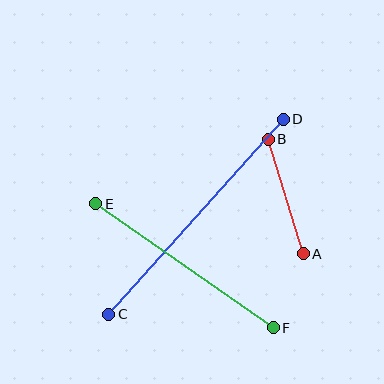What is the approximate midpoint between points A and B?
The midpoint is at approximately (286, 197) pixels.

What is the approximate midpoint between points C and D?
The midpoint is at approximately (196, 217) pixels.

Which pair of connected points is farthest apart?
Points C and D are farthest apart.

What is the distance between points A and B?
The distance is approximately 120 pixels.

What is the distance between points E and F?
The distance is approximately 216 pixels.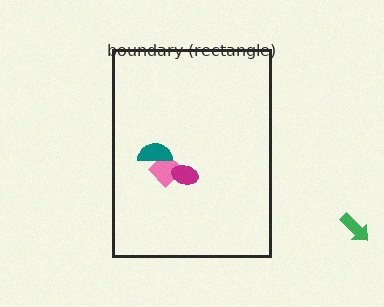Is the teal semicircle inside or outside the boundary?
Inside.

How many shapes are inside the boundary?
3 inside, 1 outside.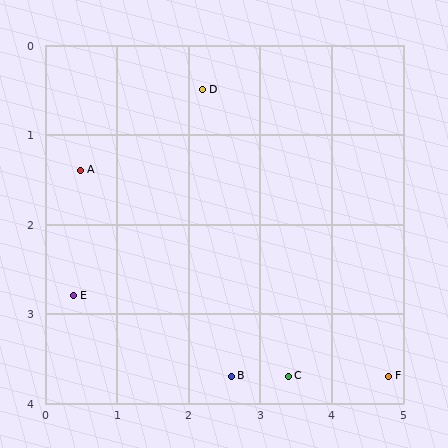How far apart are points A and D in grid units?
Points A and D are about 1.9 grid units apart.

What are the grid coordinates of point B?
Point B is at approximately (2.6, 3.7).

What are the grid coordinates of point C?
Point C is at approximately (3.4, 3.7).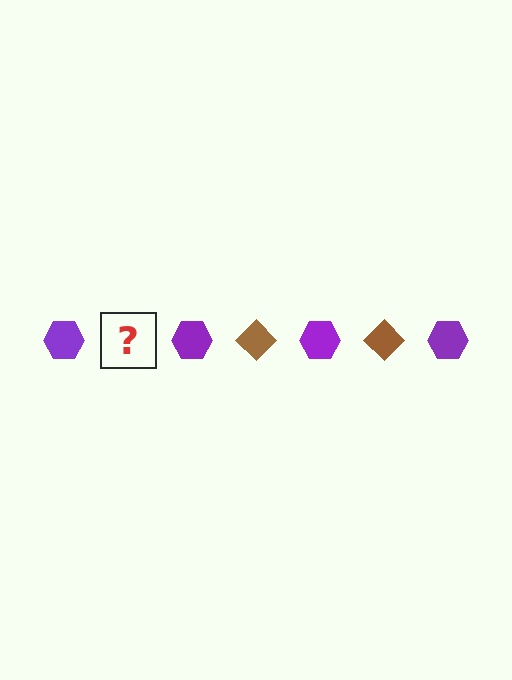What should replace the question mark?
The question mark should be replaced with a brown diamond.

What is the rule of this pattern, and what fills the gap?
The rule is that the pattern alternates between purple hexagon and brown diamond. The gap should be filled with a brown diamond.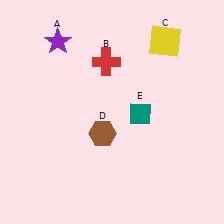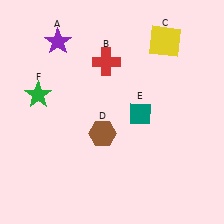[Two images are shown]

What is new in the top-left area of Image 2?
A green star (F) was added in the top-left area of Image 2.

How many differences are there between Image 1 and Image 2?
There is 1 difference between the two images.